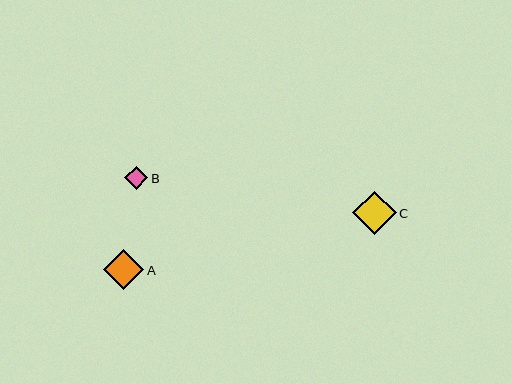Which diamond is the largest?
Diamond C is the largest with a size of approximately 43 pixels.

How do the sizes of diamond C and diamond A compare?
Diamond C and diamond A are approximately the same size.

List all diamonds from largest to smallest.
From largest to smallest: C, A, B.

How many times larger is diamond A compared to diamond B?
Diamond A is approximately 1.8 times the size of diamond B.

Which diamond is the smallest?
Diamond B is the smallest with a size of approximately 23 pixels.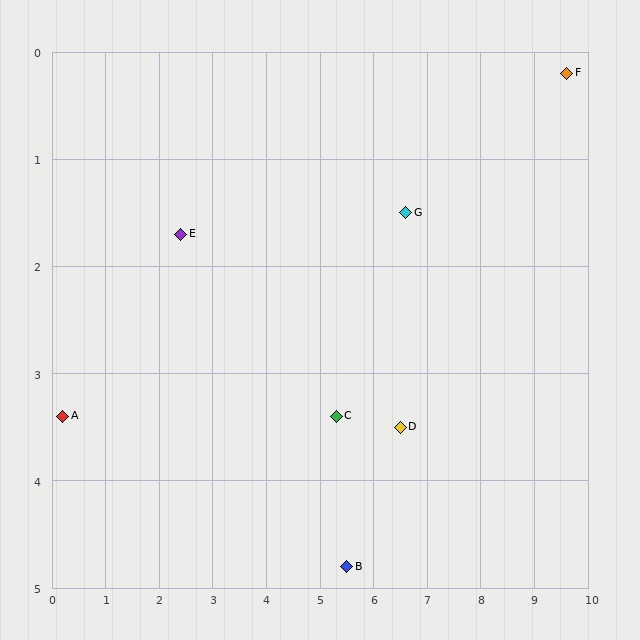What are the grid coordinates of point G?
Point G is at approximately (6.6, 1.5).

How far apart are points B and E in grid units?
Points B and E are about 4.4 grid units apart.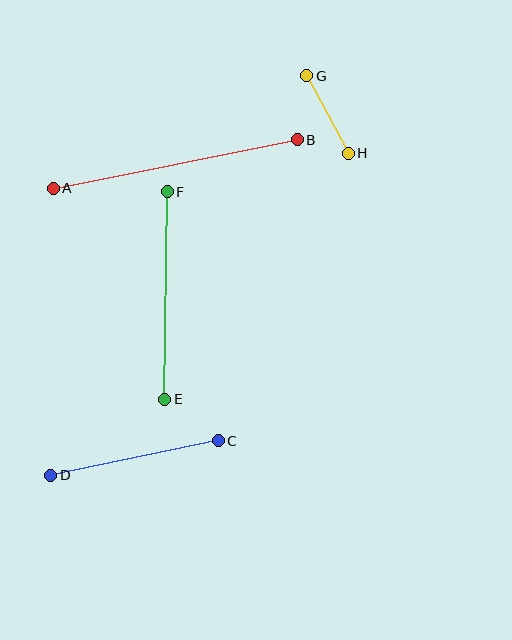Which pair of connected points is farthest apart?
Points A and B are farthest apart.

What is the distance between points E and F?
The distance is approximately 207 pixels.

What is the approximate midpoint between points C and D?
The midpoint is at approximately (135, 458) pixels.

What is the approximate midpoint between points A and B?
The midpoint is at approximately (175, 164) pixels.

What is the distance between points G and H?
The distance is approximately 88 pixels.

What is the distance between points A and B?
The distance is approximately 248 pixels.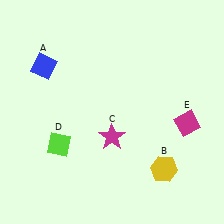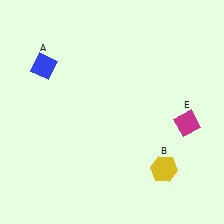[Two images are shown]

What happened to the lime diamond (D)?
The lime diamond (D) was removed in Image 2. It was in the bottom-left area of Image 1.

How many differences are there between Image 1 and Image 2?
There are 2 differences between the two images.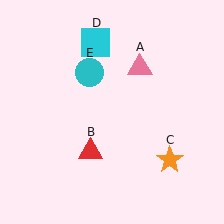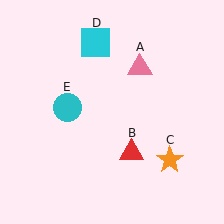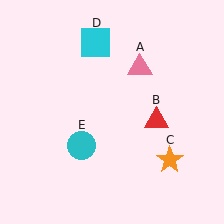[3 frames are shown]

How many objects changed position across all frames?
2 objects changed position: red triangle (object B), cyan circle (object E).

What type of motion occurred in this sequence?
The red triangle (object B), cyan circle (object E) rotated counterclockwise around the center of the scene.